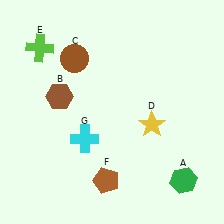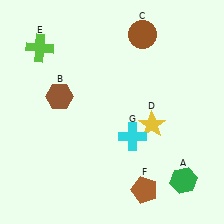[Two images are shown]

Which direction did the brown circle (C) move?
The brown circle (C) moved right.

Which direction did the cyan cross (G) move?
The cyan cross (G) moved right.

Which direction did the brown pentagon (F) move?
The brown pentagon (F) moved right.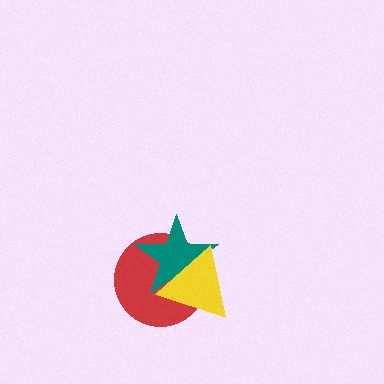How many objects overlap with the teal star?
2 objects overlap with the teal star.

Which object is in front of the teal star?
The yellow triangle is in front of the teal star.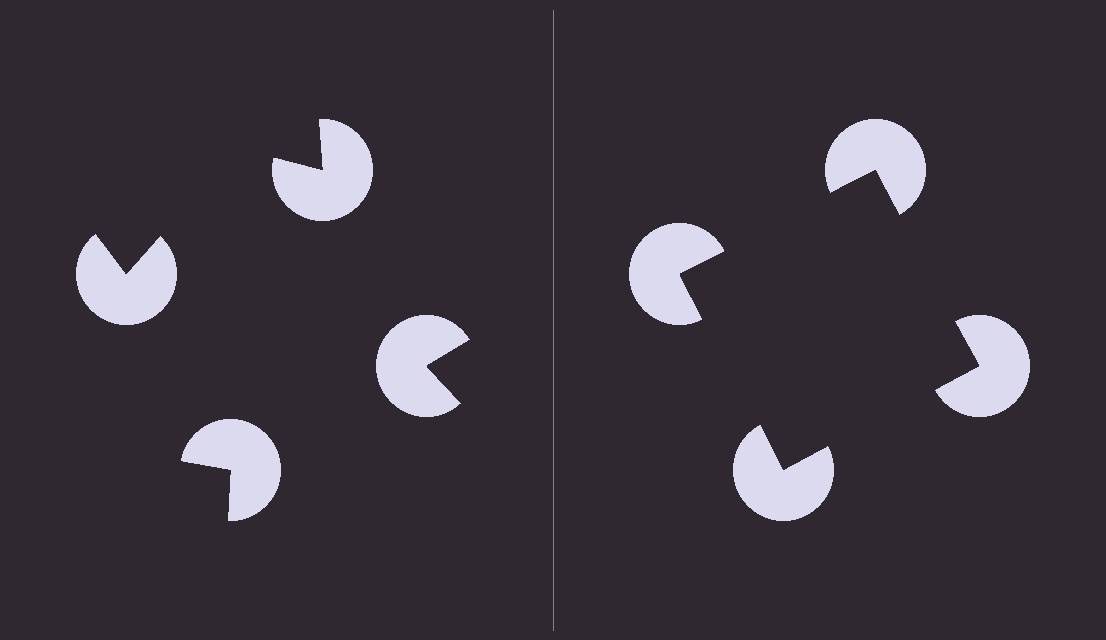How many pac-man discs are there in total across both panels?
8 — 4 on each side.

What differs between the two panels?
The pac-man discs are positioned identically on both sides; only the wedge orientations differ. On the right they align to a square; on the left they are misaligned.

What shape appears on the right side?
An illusory square.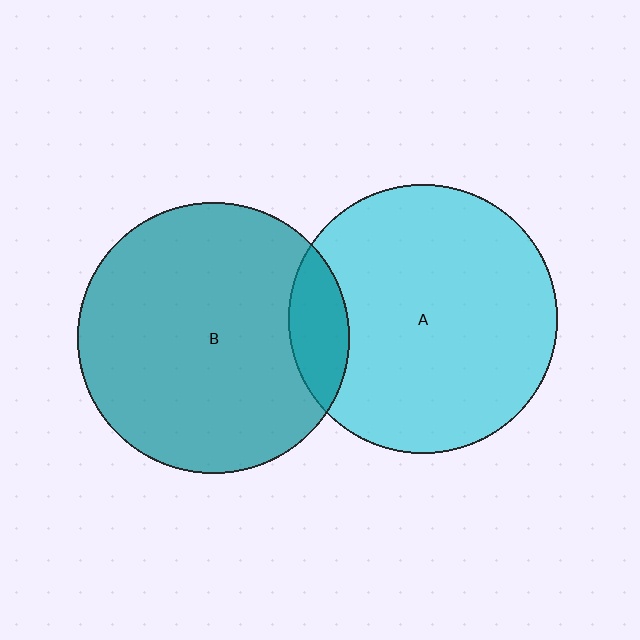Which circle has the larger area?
Circle B (teal).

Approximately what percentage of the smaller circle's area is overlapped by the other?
Approximately 10%.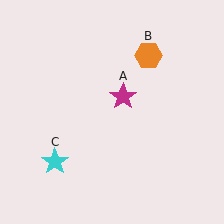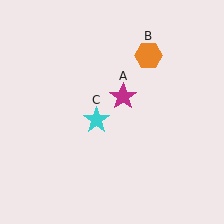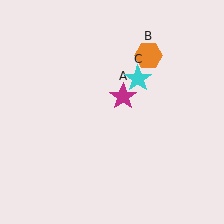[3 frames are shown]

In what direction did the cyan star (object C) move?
The cyan star (object C) moved up and to the right.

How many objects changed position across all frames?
1 object changed position: cyan star (object C).